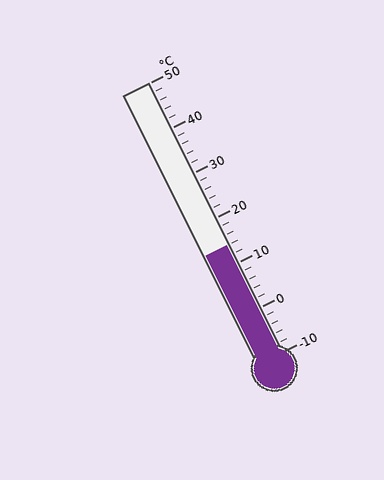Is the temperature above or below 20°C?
The temperature is below 20°C.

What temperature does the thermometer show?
The thermometer shows approximately 14°C.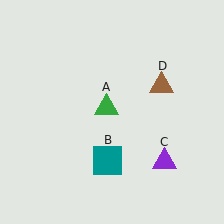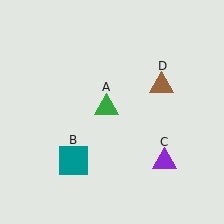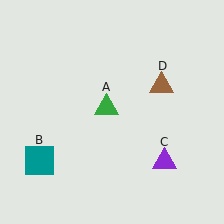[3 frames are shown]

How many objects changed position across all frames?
1 object changed position: teal square (object B).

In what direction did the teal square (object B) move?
The teal square (object B) moved left.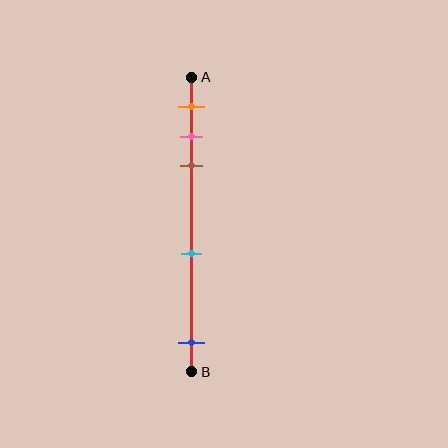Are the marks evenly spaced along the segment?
No, the marks are not evenly spaced.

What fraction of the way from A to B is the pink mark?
The pink mark is approximately 20% (0.2) of the way from A to B.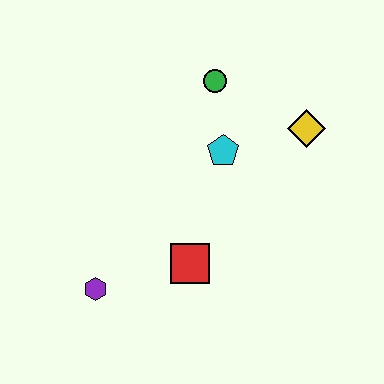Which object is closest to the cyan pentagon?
The green circle is closest to the cyan pentagon.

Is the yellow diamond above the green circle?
No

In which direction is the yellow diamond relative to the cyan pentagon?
The yellow diamond is to the right of the cyan pentagon.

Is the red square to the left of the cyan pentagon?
Yes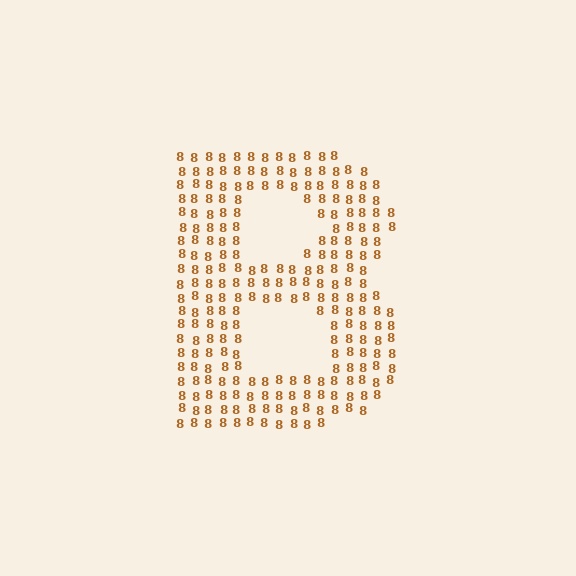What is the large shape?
The large shape is the letter B.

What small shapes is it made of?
It is made of small digit 8's.